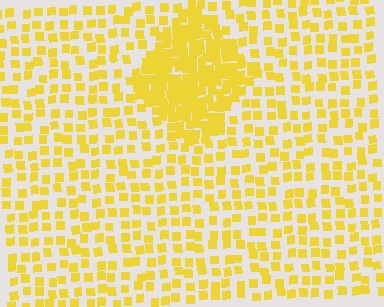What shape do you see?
I see a diamond.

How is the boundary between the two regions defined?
The boundary is defined by a change in element density (approximately 2.5x ratio). All elements are the same color, size, and shape.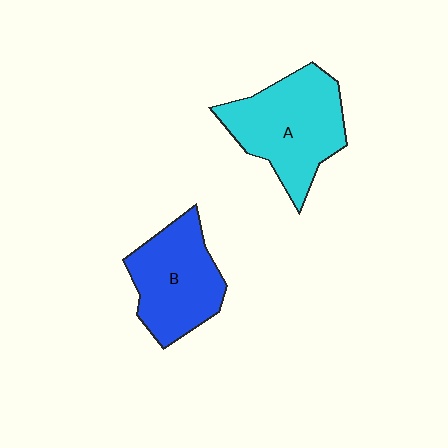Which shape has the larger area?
Shape A (cyan).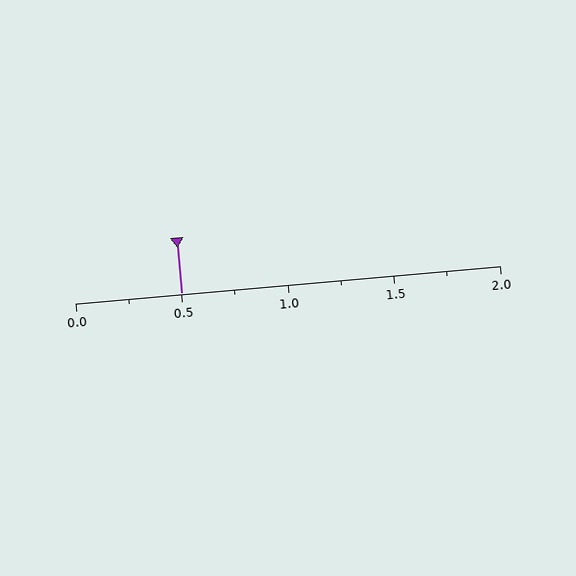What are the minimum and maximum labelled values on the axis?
The axis runs from 0.0 to 2.0.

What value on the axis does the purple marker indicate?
The marker indicates approximately 0.5.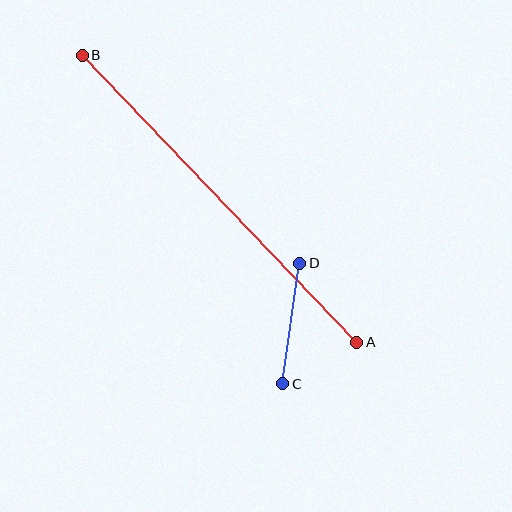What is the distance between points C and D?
The distance is approximately 122 pixels.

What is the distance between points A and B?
The distance is approximately 397 pixels.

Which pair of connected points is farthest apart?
Points A and B are farthest apart.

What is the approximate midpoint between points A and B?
The midpoint is at approximately (220, 199) pixels.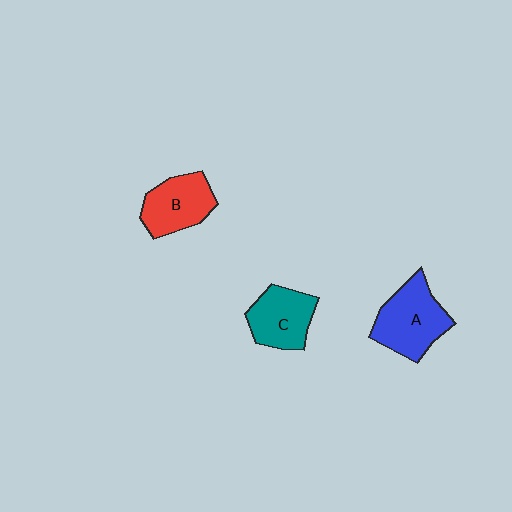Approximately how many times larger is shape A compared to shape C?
Approximately 1.2 times.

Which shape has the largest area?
Shape A (blue).